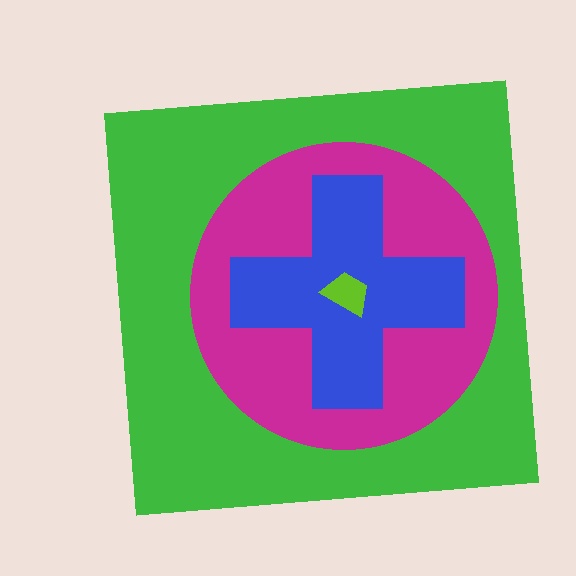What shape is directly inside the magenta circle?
The blue cross.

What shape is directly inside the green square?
The magenta circle.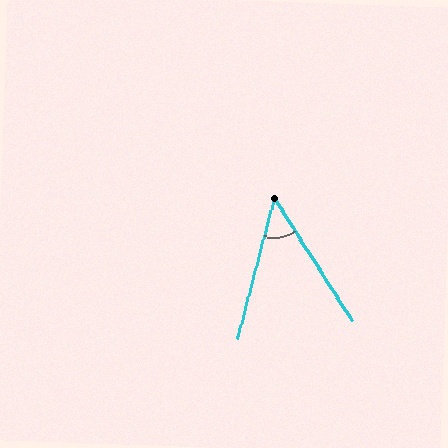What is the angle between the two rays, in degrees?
Approximately 47 degrees.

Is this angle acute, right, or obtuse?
It is acute.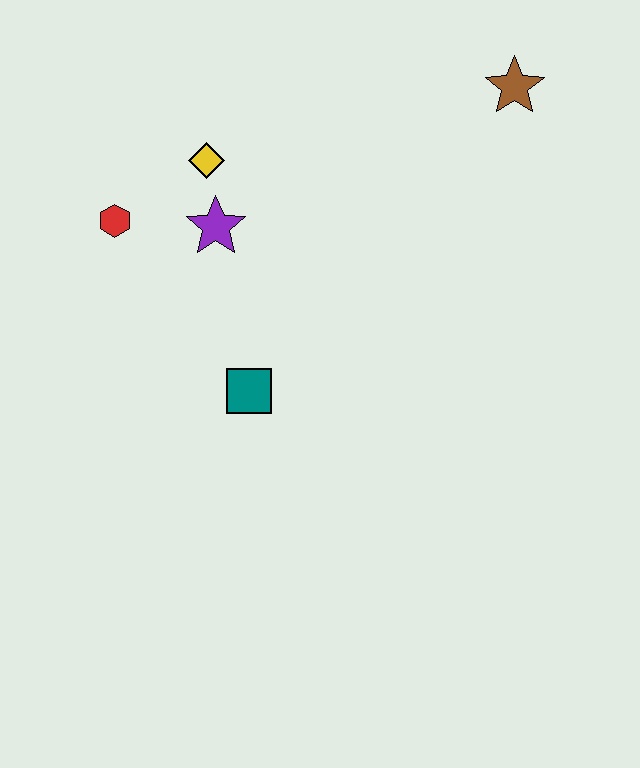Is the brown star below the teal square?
No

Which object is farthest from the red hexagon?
The brown star is farthest from the red hexagon.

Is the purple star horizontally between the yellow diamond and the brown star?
Yes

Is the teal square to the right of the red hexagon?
Yes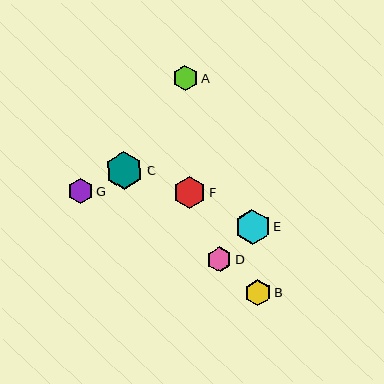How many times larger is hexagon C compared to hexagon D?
Hexagon C is approximately 1.5 times the size of hexagon D.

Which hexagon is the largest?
Hexagon C is the largest with a size of approximately 38 pixels.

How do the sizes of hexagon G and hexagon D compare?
Hexagon G and hexagon D are approximately the same size.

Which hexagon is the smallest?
Hexagon D is the smallest with a size of approximately 25 pixels.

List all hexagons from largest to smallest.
From largest to smallest: C, E, F, B, A, G, D.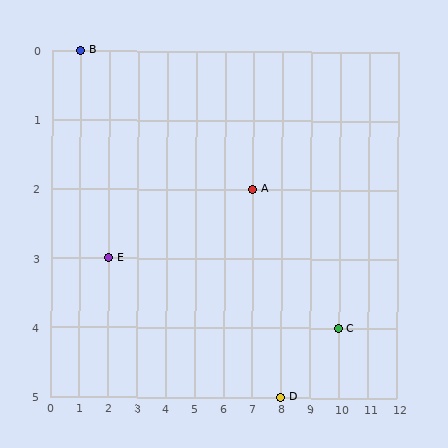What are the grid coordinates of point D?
Point D is at grid coordinates (8, 5).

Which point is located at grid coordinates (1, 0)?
Point B is at (1, 0).